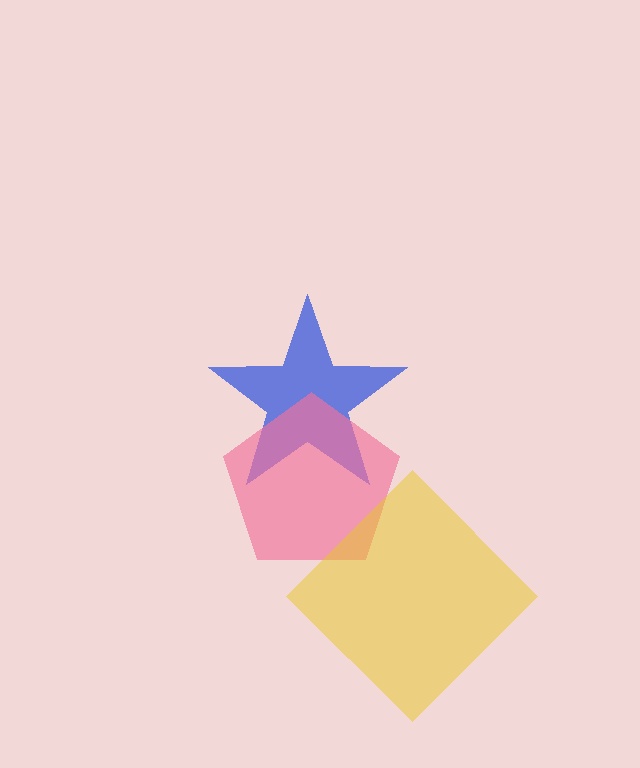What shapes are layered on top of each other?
The layered shapes are: a blue star, a pink pentagon, a yellow diamond.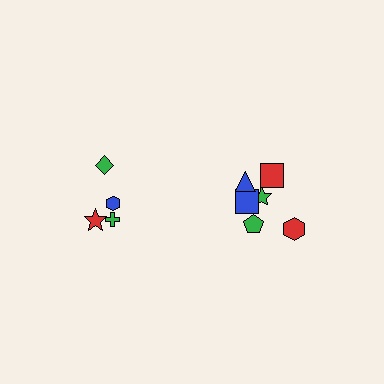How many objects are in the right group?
There are 6 objects.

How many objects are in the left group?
There are 4 objects.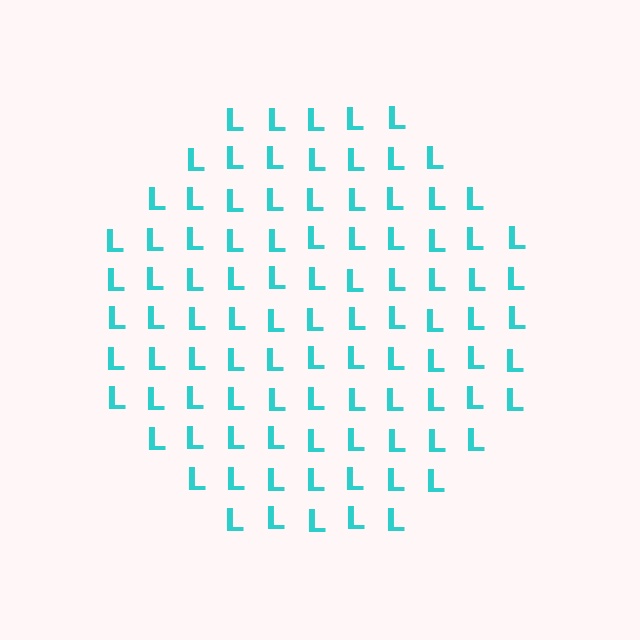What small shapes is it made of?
It is made of small letter L's.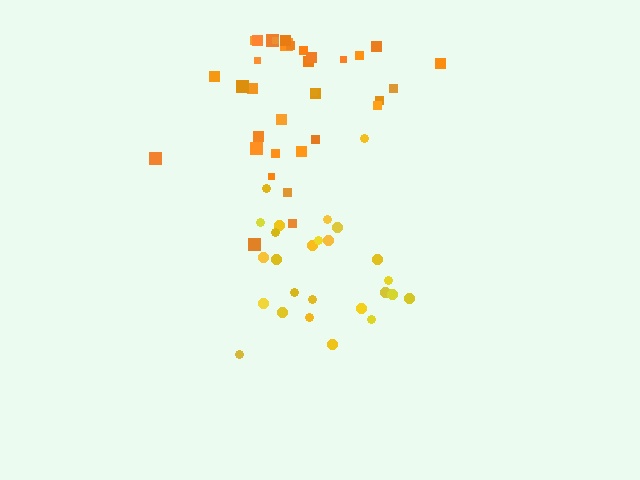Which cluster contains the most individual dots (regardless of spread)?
Orange (34).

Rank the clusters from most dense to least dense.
orange, yellow.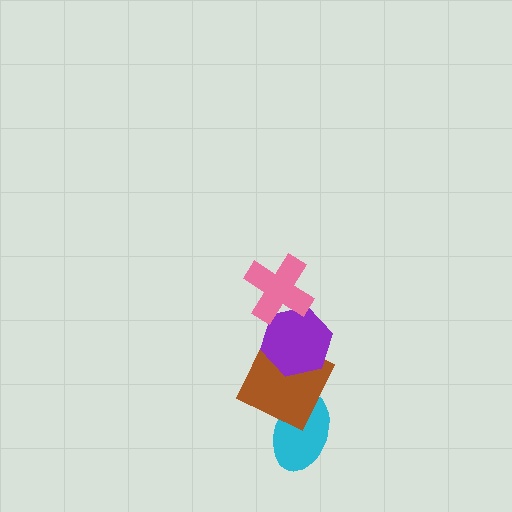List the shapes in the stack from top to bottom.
From top to bottom: the pink cross, the purple hexagon, the brown square, the cyan ellipse.